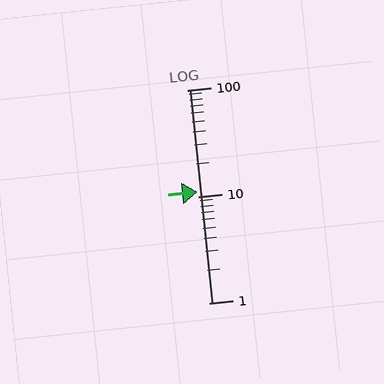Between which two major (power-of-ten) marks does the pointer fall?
The pointer is between 10 and 100.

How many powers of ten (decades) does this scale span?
The scale spans 2 decades, from 1 to 100.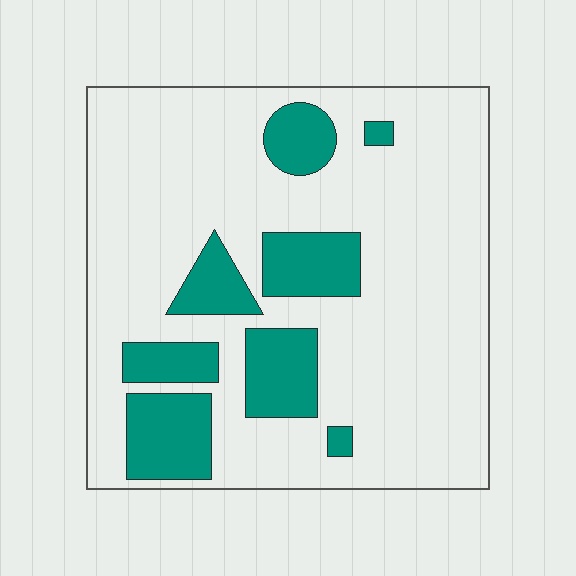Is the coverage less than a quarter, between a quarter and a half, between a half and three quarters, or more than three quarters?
Less than a quarter.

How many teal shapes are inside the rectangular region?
8.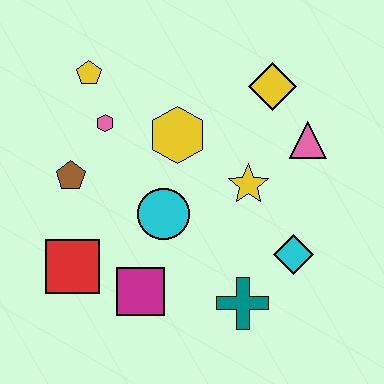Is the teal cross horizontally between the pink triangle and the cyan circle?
Yes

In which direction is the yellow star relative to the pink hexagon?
The yellow star is to the right of the pink hexagon.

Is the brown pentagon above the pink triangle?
No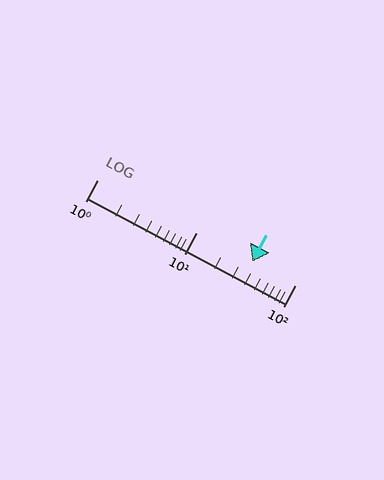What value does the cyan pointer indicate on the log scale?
The pointer indicates approximately 37.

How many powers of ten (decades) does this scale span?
The scale spans 2 decades, from 1 to 100.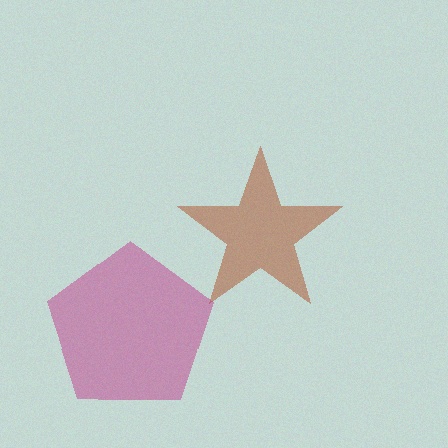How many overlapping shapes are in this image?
There are 2 overlapping shapes in the image.